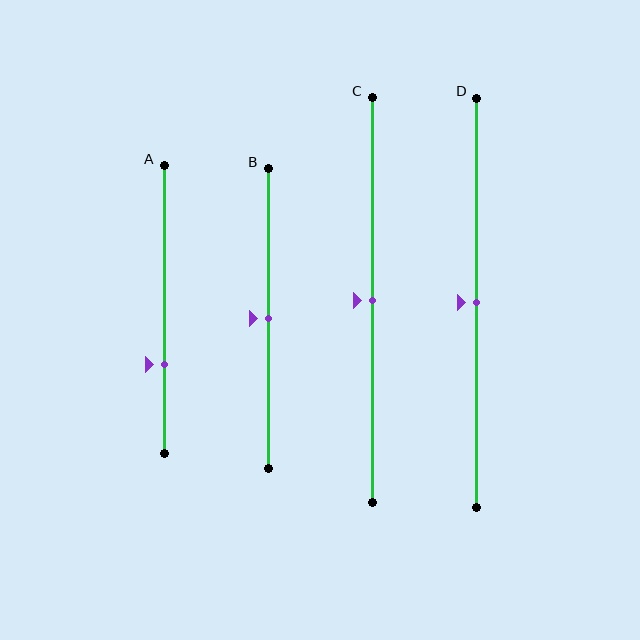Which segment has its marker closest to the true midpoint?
Segment B has its marker closest to the true midpoint.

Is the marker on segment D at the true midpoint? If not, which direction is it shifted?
Yes, the marker on segment D is at the true midpoint.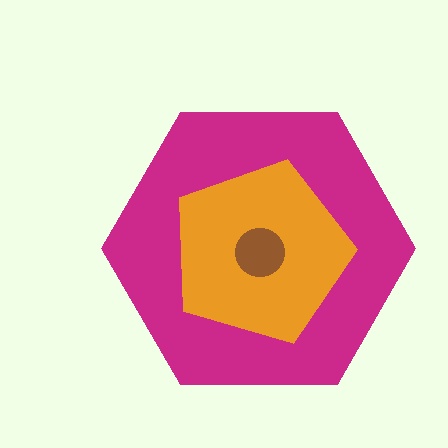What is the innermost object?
The brown circle.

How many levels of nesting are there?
3.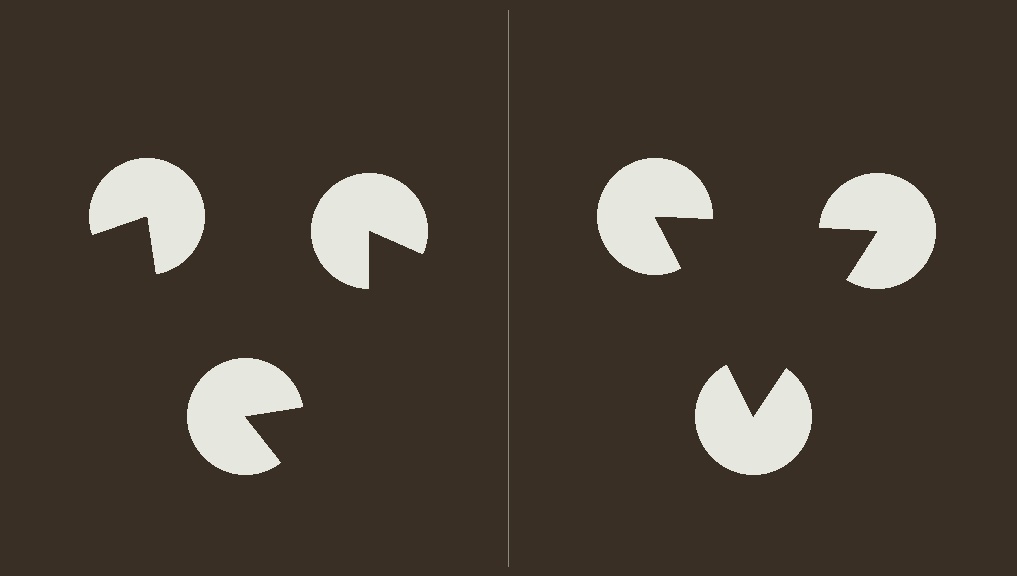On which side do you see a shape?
An illusory triangle appears on the right side. On the left side the wedge cuts are rotated, so no coherent shape forms.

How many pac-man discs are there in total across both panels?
6 — 3 on each side.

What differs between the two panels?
The pac-man discs are positioned identically on both sides; only the wedge orientations differ. On the right they align to a triangle; on the left they are misaligned.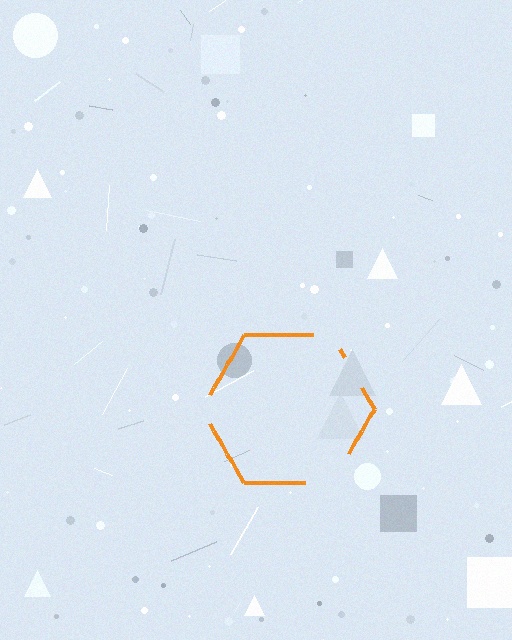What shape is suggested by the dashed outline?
The dashed outline suggests a hexagon.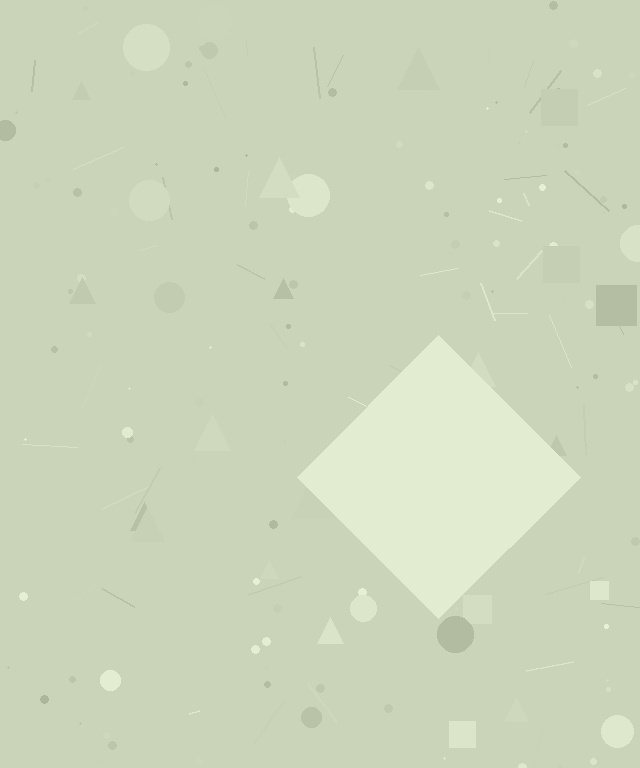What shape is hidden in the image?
A diamond is hidden in the image.